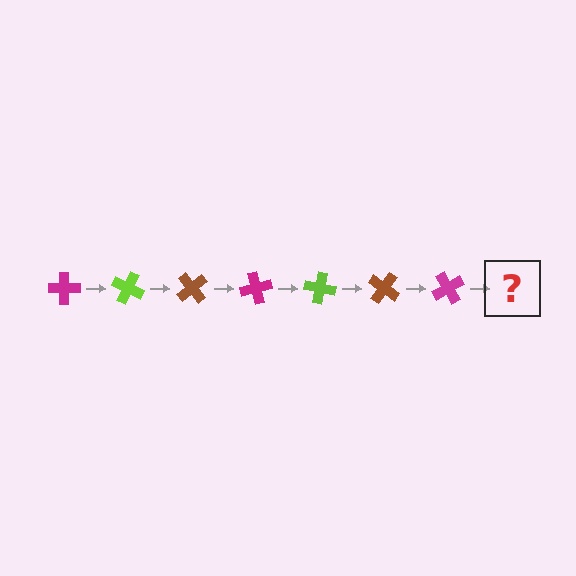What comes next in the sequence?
The next element should be a lime cross, rotated 175 degrees from the start.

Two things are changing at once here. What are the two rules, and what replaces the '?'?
The two rules are that it rotates 25 degrees each step and the color cycles through magenta, lime, and brown. The '?' should be a lime cross, rotated 175 degrees from the start.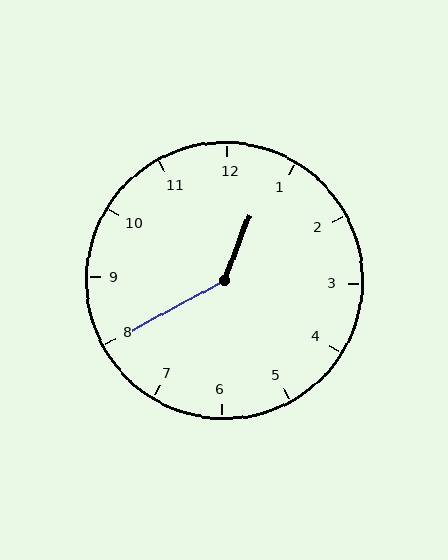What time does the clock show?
12:40.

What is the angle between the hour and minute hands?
Approximately 140 degrees.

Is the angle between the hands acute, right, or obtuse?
It is obtuse.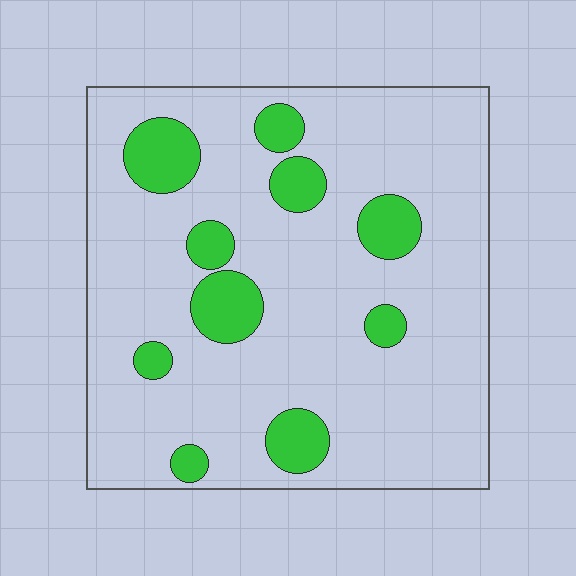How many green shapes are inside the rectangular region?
10.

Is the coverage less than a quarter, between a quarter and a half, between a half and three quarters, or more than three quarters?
Less than a quarter.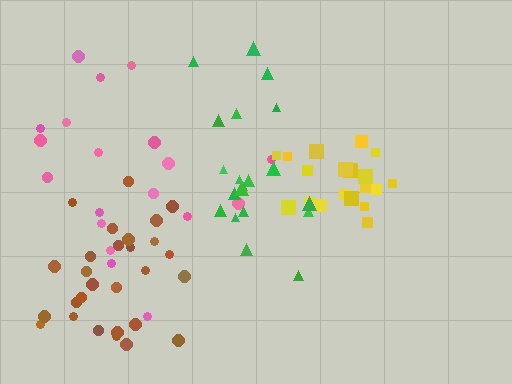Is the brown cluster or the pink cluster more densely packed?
Brown.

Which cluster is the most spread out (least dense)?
Pink.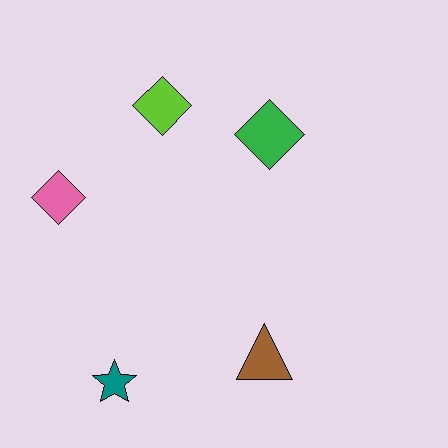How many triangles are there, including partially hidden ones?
There is 1 triangle.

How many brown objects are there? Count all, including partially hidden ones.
There is 1 brown object.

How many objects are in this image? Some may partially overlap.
There are 5 objects.